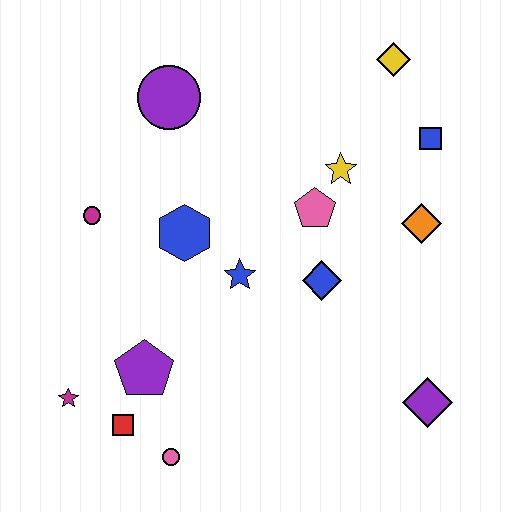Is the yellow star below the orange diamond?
No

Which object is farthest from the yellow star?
The magenta star is farthest from the yellow star.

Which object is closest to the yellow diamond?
The blue square is closest to the yellow diamond.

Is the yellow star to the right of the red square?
Yes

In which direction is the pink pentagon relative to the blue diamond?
The pink pentagon is above the blue diamond.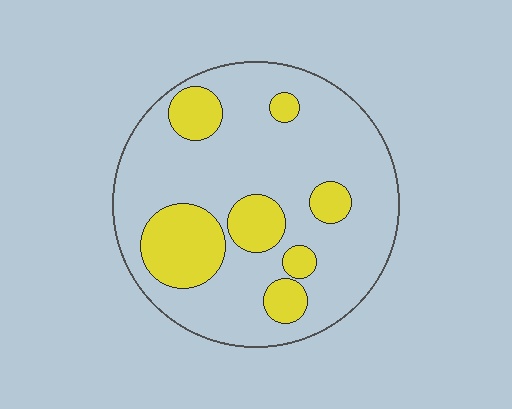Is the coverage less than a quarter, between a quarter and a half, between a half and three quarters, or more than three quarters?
Less than a quarter.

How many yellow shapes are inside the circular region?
7.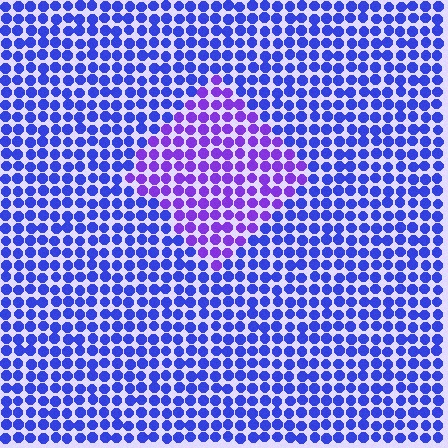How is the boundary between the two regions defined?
The boundary is defined purely by a slight shift in hue (about 34 degrees). Spacing, size, and orientation are identical on both sides.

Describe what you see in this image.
The image is filled with small blue elements in a uniform arrangement. A diamond-shaped region is visible where the elements are tinted to a slightly different hue, forming a subtle color boundary.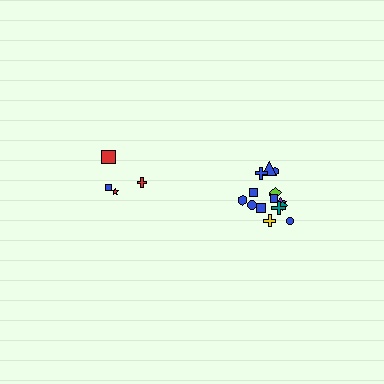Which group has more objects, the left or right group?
The right group.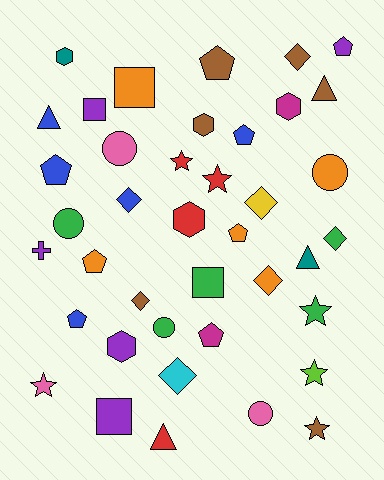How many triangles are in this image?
There are 4 triangles.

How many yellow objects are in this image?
There is 1 yellow object.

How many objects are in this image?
There are 40 objects.